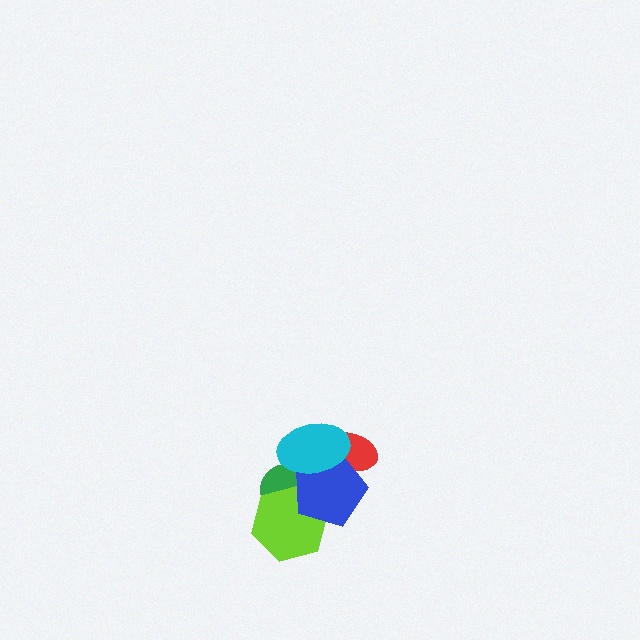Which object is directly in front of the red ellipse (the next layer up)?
The blue pentagon is directly in front of the red ellipse.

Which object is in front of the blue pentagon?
The cyan ellipse is in front of the blue pentagon.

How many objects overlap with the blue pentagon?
4 objects overlap with the blue pentagon.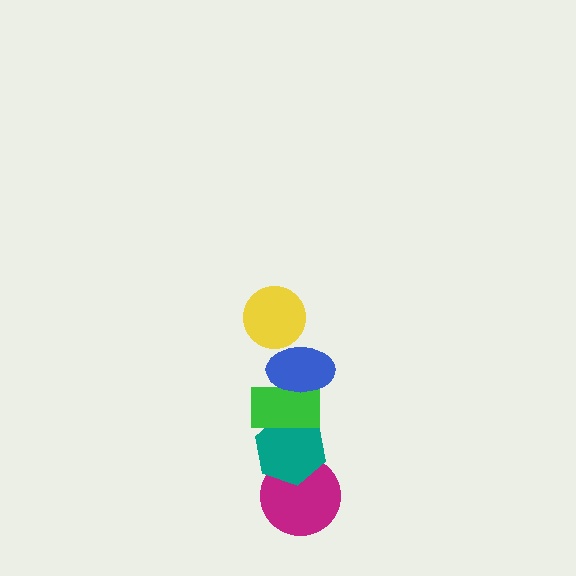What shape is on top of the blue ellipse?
The yellow circle is on top of the blue ellipse.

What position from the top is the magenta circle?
The magenta circle is 5th from the top.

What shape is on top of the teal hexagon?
The green rectangle is on top of the teal hexagon.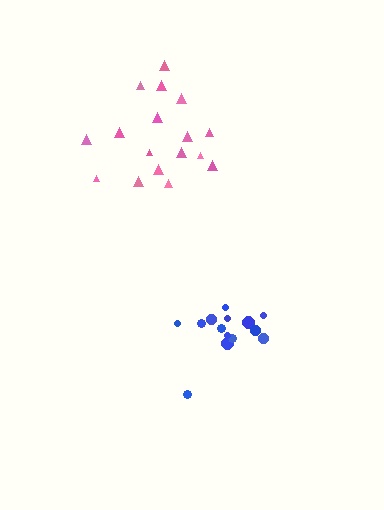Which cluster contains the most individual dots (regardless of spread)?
Pink (17).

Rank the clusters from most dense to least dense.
pink, blue.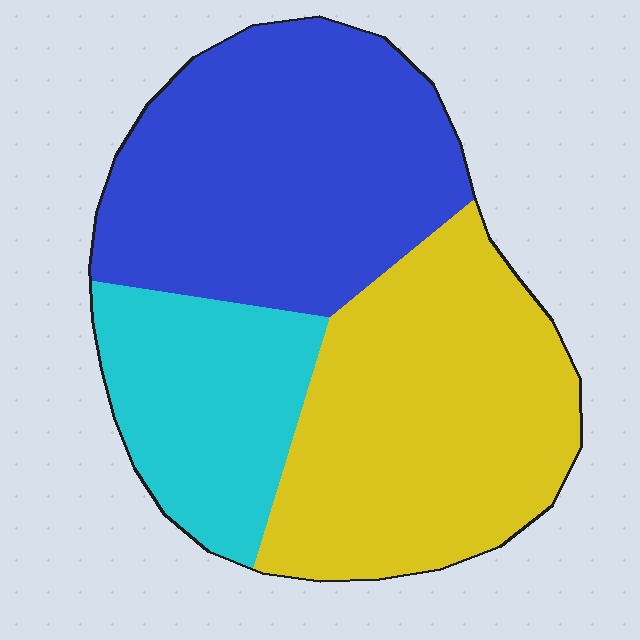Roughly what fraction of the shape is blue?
Blue covers roughly 40% of the shape.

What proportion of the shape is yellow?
Yellow covers roughly 40% of the shape.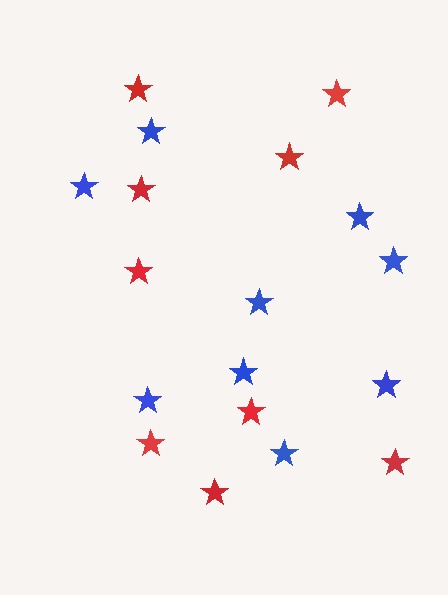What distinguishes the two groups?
There are 2 groups: one group of blue stars (9) and one group of red stars (9).